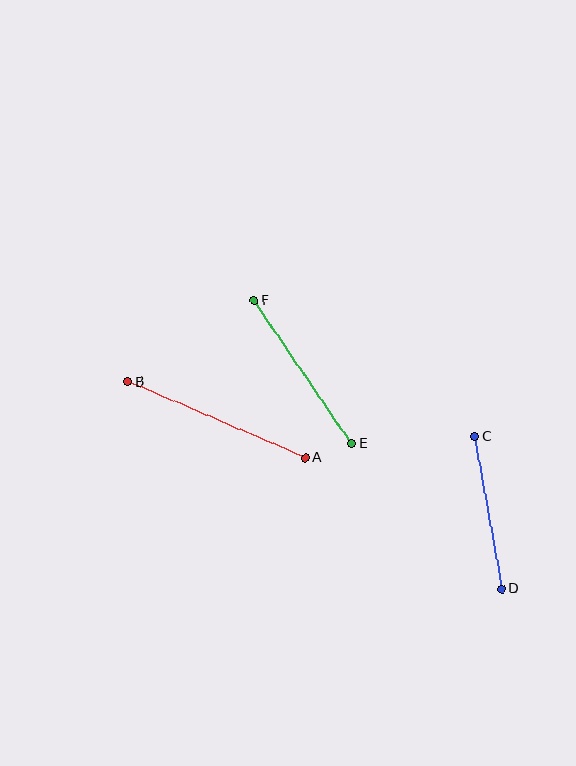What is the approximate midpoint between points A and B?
The midpoint is at approximately (217, 420) pixels.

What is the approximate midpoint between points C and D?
The midpoint is at approximately (488, 513) pixels.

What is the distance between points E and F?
The distance is approximately 173 pixels.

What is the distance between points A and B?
The distance is approximately 194 pixels.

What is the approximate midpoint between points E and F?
The midpoint is at approximately (303, 372) pixels.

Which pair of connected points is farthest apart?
Points A and B are farthest apart.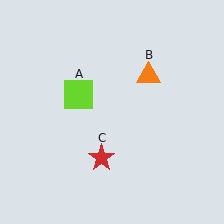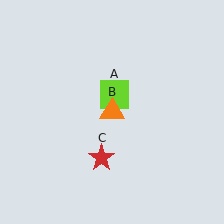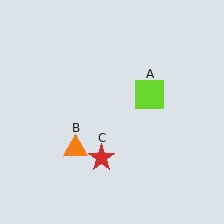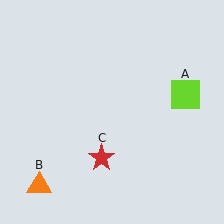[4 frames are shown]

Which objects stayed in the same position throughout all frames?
Red star (object C) remained stationary.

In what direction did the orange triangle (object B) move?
The orange triangle (object B) moved down and to the left.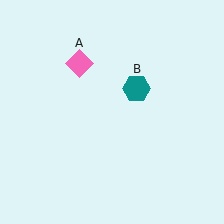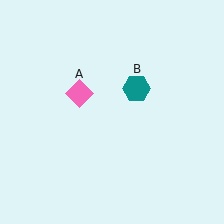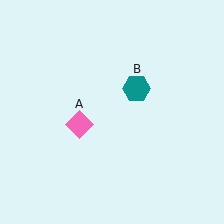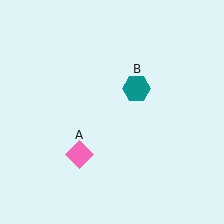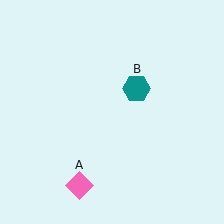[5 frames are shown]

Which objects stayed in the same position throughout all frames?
Teal hexagon (object B) remained stationary.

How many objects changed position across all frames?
1 object changed position: pink diamond (object A).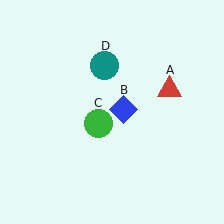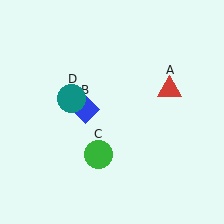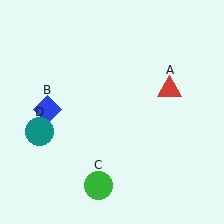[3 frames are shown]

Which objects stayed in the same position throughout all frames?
Red triangle (object A) remained stationary.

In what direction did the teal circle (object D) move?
The teal circle (object D) moved down and to the left.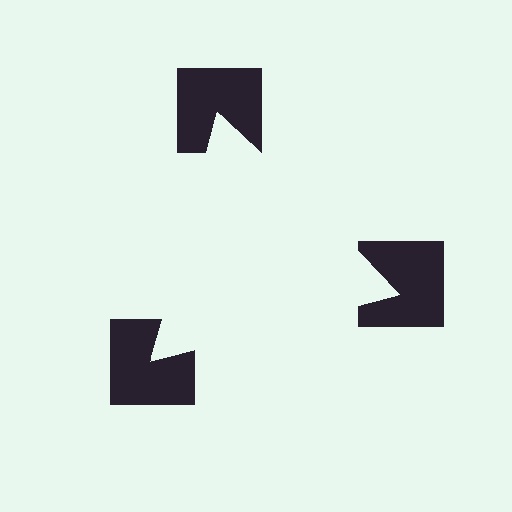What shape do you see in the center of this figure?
An illusory triangle — its edges are inferred from the aligned wedge cuts in the notched squares, not physically drawn.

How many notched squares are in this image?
There are 3 — one at each vertex of the illusory triangle.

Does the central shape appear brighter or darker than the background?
It typically appears slightly brighter than the background, even though no actual brightness change is drawn.